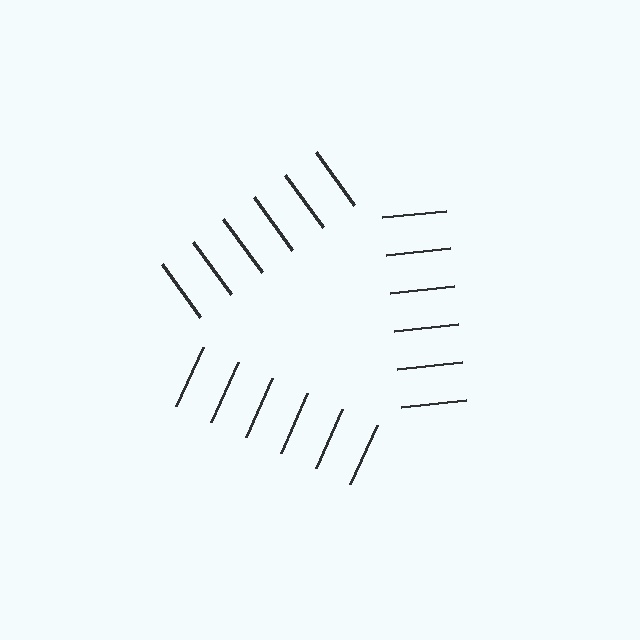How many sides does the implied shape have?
3 sides — the line-ends trace a triangle.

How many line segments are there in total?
18 — 6 along each of the 3 edges.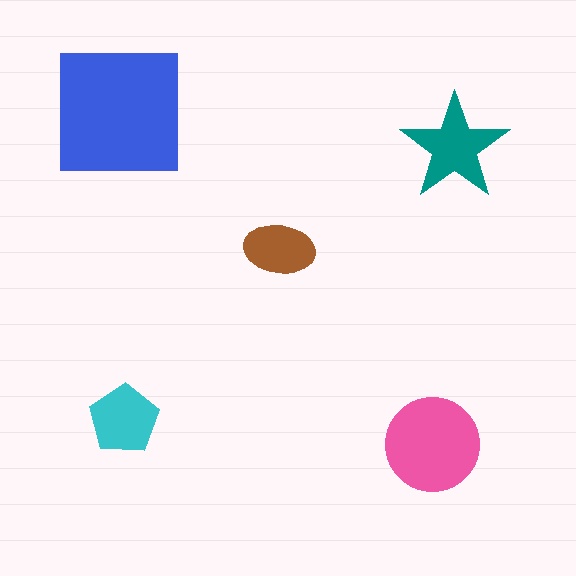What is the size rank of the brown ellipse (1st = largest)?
5th.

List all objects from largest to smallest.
The blue square, the pink circle, the teal star, the cyan pentagon, the brown ellipse.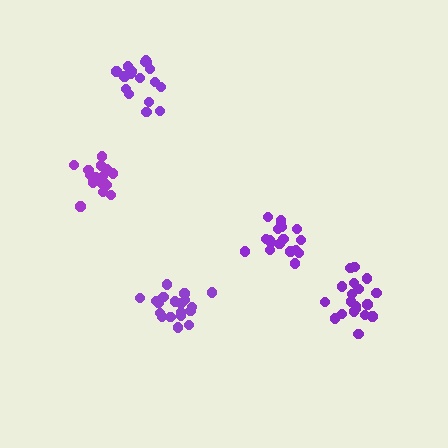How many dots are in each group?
Group 1: 20 dots, Group 2: 18 dots, Group 3: 17 dots, Group 4: 17 dots, Group 5: 20 dots (92 total).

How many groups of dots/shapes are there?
There are 5 groups.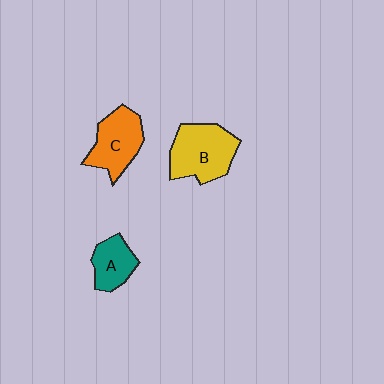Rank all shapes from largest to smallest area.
From largest to smallest: B (yellow), C (orange), A (teal).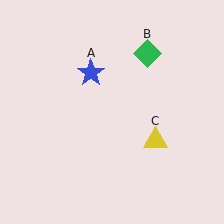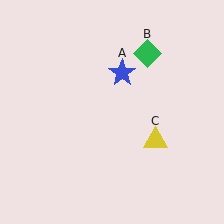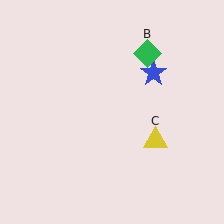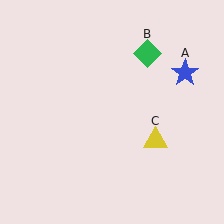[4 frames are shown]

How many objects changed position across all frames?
1 object changed position: blue star (object A).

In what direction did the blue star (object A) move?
The blue star (object A) moved right.